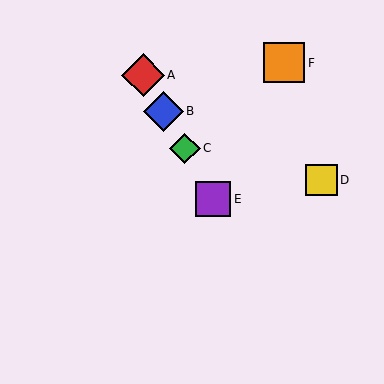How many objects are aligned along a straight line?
4 objects (A, B, C, E) are aligned along a straight line.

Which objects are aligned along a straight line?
Objects A, B, C, E are aligned along a straight line.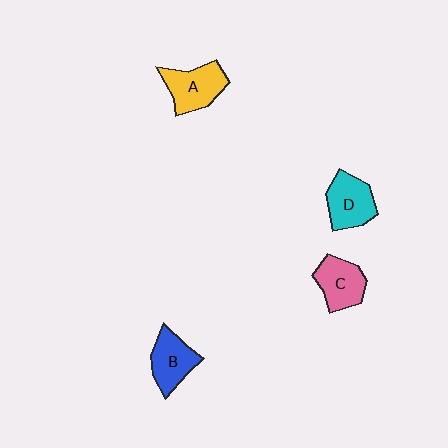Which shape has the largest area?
Shape A (yellow).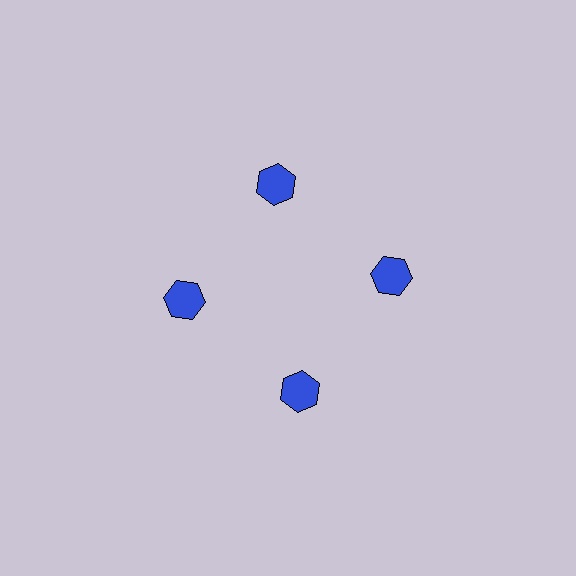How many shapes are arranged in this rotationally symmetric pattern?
There are 4 shapes, arranged in 4 groups of 1.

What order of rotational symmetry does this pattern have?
This pattern has 4-fold rotational symmetry.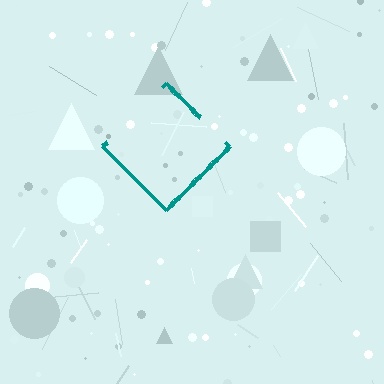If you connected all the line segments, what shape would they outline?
They would outline a diamond.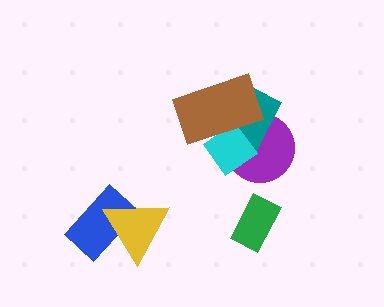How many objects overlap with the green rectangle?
0 objects overlap with the green rectangle.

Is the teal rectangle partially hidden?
Yes, it is partially covered by another shape.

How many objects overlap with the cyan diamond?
3 objects overlap with the cyan diamond.